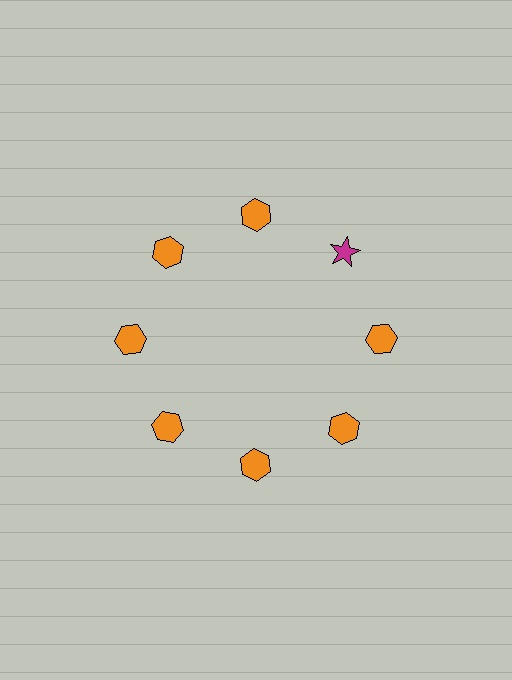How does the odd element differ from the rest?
It differs in both color (magenta instead of orange) and shape (star instead of hexagon).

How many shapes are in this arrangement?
There are 8 shapes arranged in a ring pattern.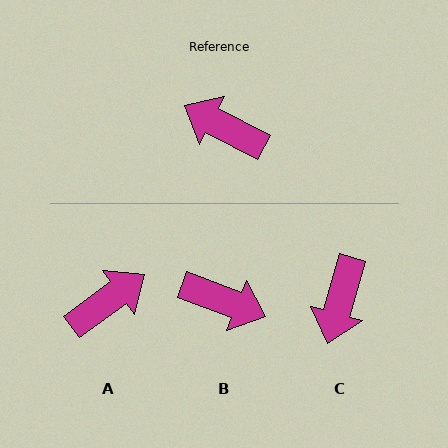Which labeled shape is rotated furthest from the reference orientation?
B, about 173 degrees away.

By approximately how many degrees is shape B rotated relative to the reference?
Approximately 173 degrees clockwise.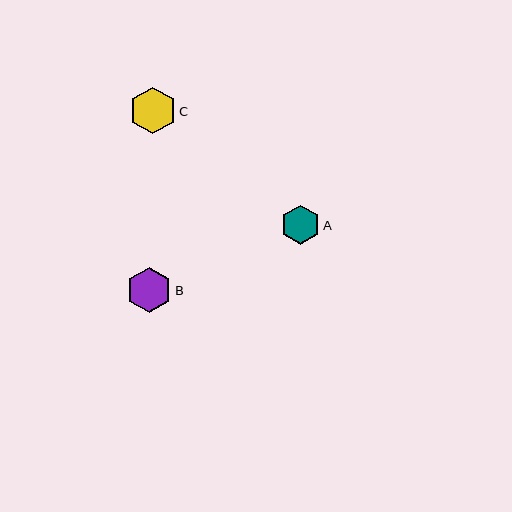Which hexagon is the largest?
Hexagon C is the largest with a size of approximately 47 pixels.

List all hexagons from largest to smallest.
From largest to smallest: C, B, A.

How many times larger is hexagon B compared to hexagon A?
Hexagon B is approximately 1.2 times the size of hexagon A.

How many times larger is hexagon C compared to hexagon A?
Hexagon C is approximately 1.2 times the size of hexagon A.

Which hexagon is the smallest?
Hexagon A is the smallest with a size of approximately 40 pixels.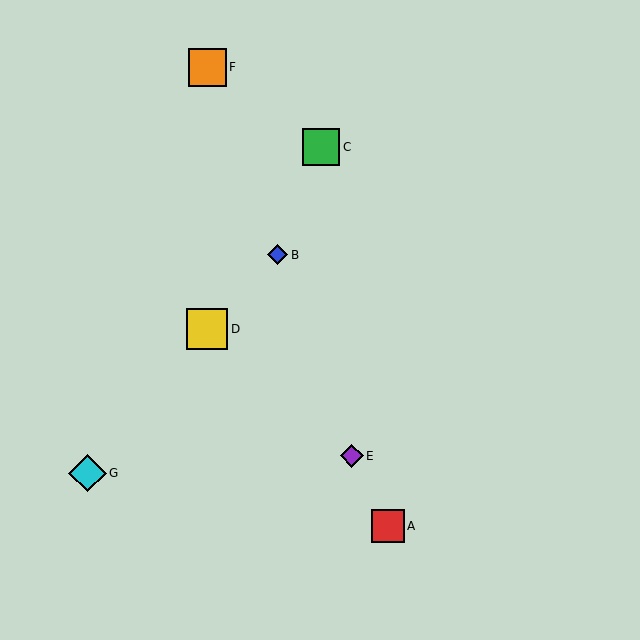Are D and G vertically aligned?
No, D is at x≈207 and G is at x≈88.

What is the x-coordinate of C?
Object C is at x≈321.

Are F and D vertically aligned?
Yes, both are at x≈207.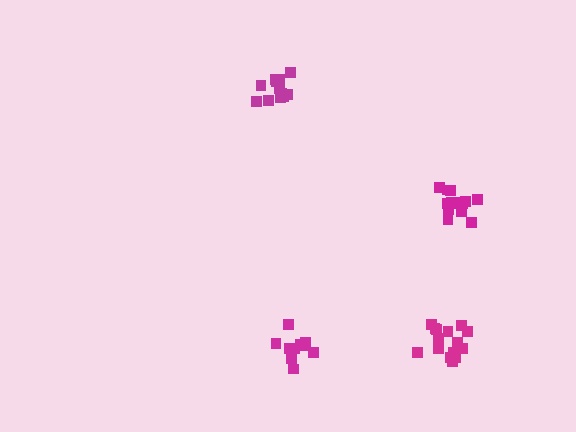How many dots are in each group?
Group 1: 12 dots, Group 2: 15 dots, Group 3: 12 dots, Group 4: 14 dots (53 total).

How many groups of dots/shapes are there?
There are 4 groups.